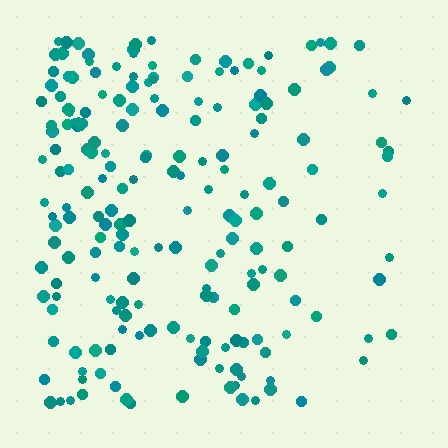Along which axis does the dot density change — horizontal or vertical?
Horizontal.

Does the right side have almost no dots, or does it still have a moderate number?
Still a moderate number, just noticeably fewer than the left.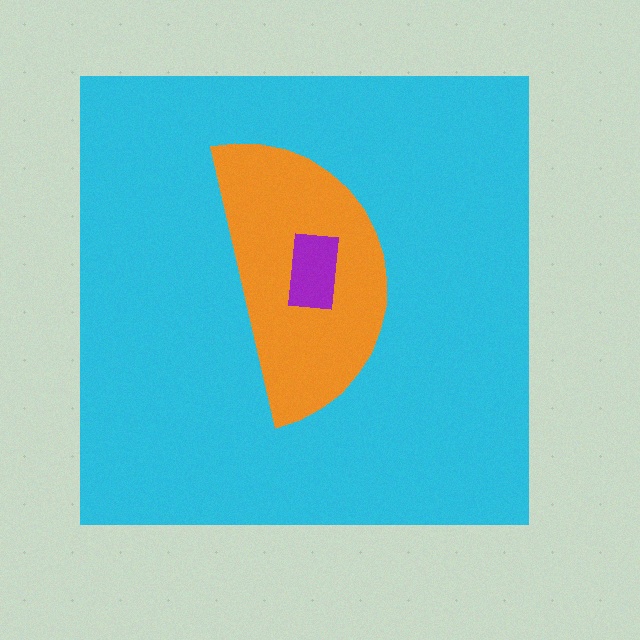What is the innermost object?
The purple rectangle.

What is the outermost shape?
The cyan square.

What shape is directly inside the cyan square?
The orange semicircle.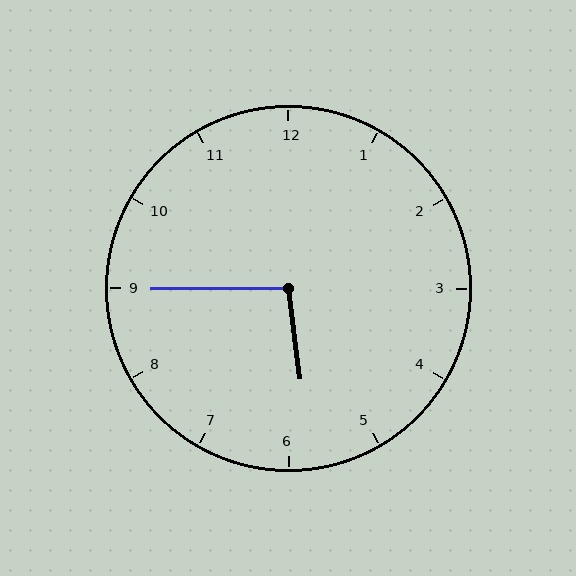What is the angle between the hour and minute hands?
Approximately 98 degrees.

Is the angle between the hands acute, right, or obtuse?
It is obtuse.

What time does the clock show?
5:45.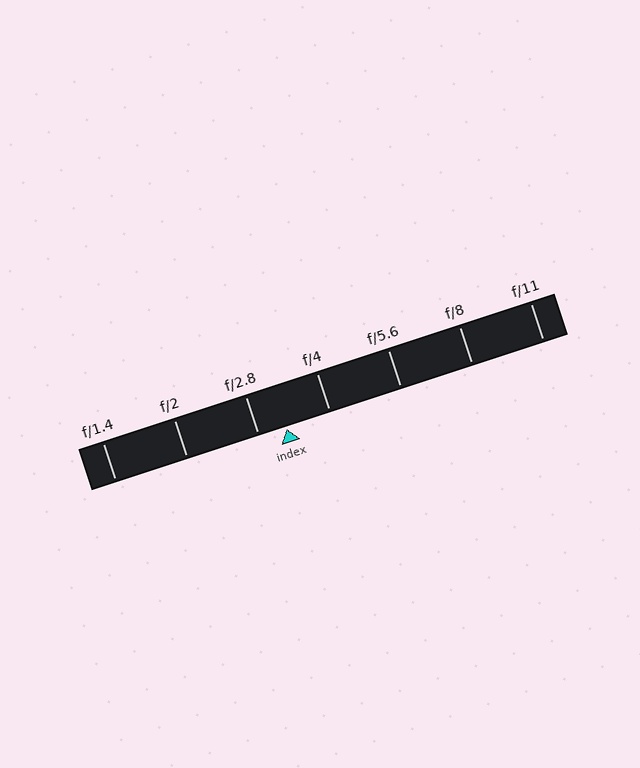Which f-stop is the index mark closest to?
The index mark is closest to f/2.8.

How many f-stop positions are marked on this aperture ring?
There are 7 f-stop positions marked.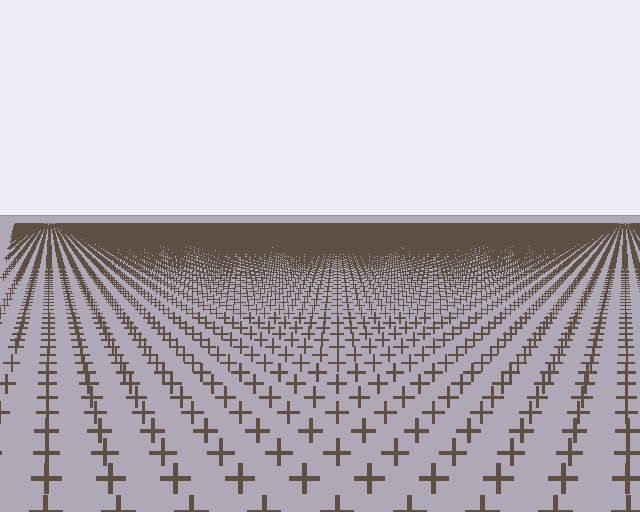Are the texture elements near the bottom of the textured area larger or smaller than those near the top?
Larger. Near the bottom, elements are closer to the viewer and appear at a bigger on-screen size.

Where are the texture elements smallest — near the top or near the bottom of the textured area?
Near the top.